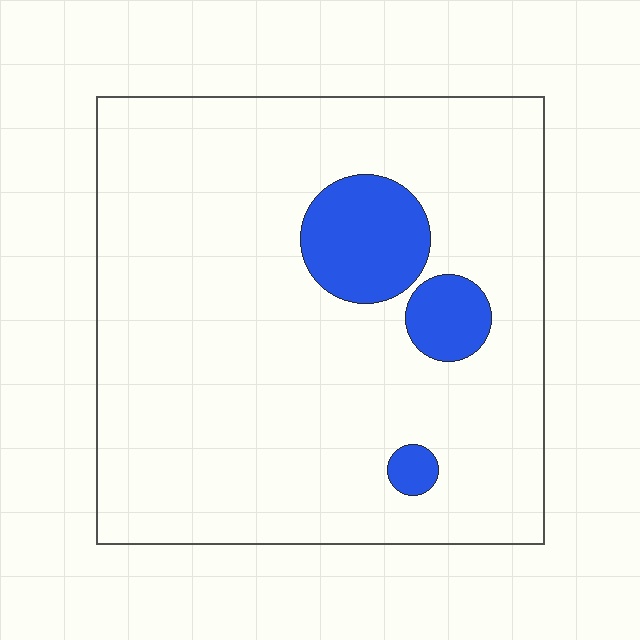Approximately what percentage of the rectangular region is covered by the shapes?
Approximately 10%.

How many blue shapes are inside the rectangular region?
3.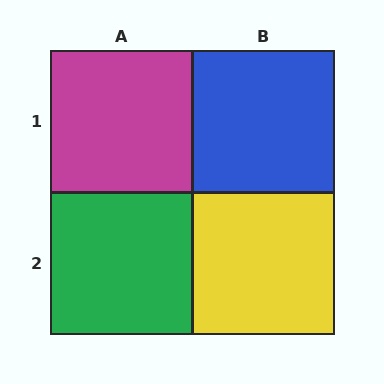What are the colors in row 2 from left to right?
Green, yellow.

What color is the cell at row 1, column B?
Blue.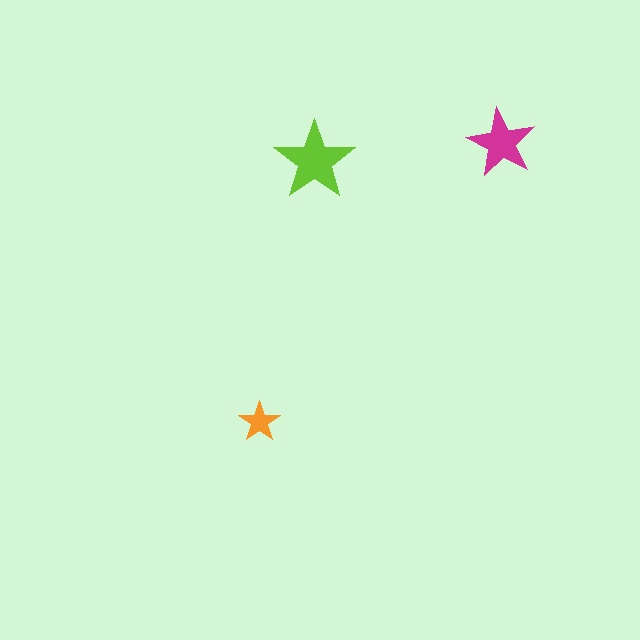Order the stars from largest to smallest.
the lime one, the magenta one, the orange one.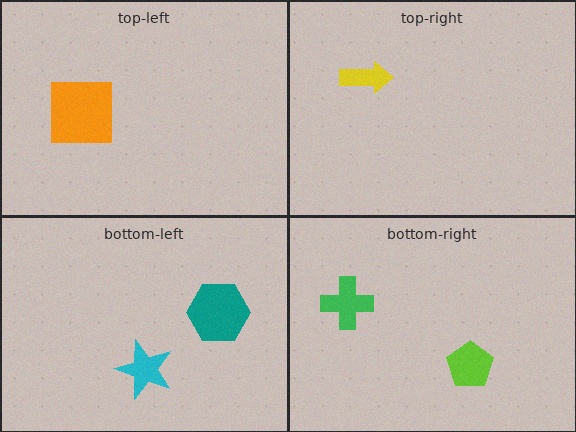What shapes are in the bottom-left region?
The teal hexagon, the cyan star.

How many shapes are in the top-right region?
1.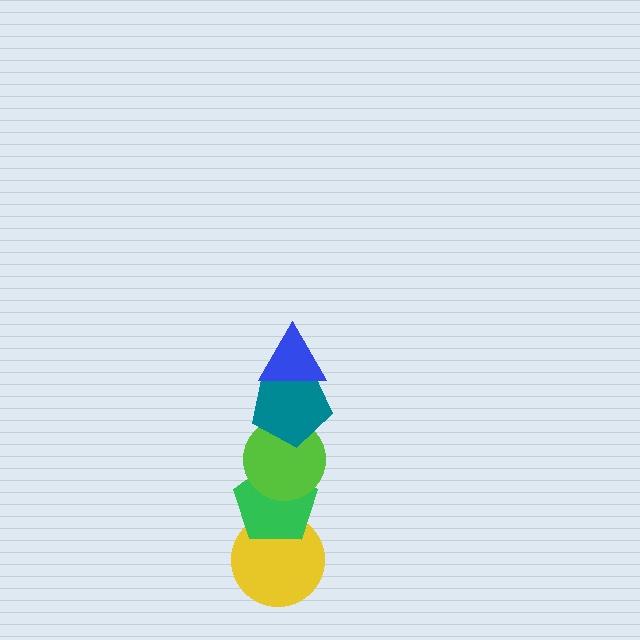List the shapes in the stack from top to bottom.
From top to bottom: the blue triangle, the teal pentagon, the lime circle, the green pentagon, the yellow circle.